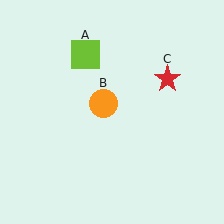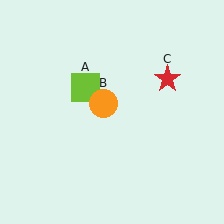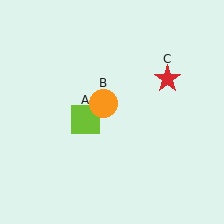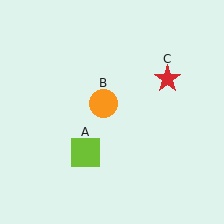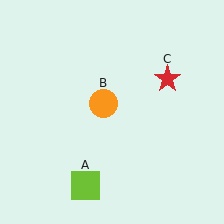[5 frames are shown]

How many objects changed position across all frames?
1 object changed position: lime square (object A).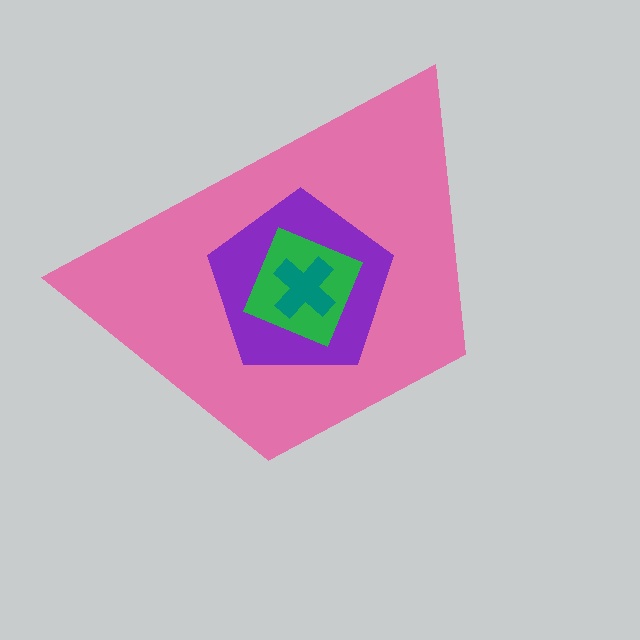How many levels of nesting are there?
4.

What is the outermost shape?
The pink trapezoid.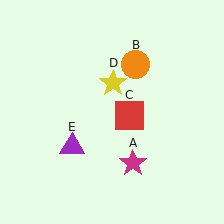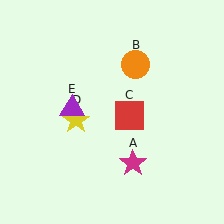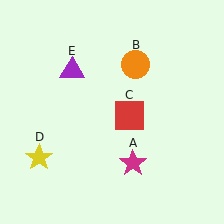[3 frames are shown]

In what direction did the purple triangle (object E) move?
The purple triangle (object E) moved up.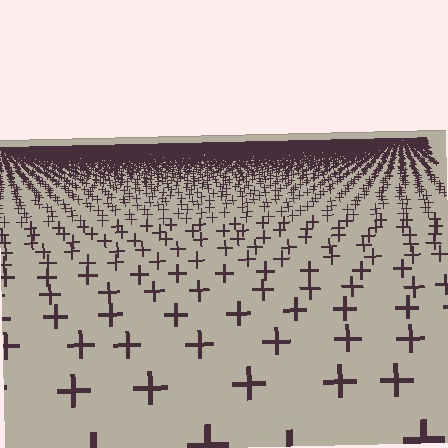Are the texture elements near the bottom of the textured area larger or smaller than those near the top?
Larger. Near the bottom, elements are closer to the viewer and appear at a bigger on-screen size.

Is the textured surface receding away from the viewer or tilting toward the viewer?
The surface is receding away from the viewer. Texture elements get smaller and denser toward the top.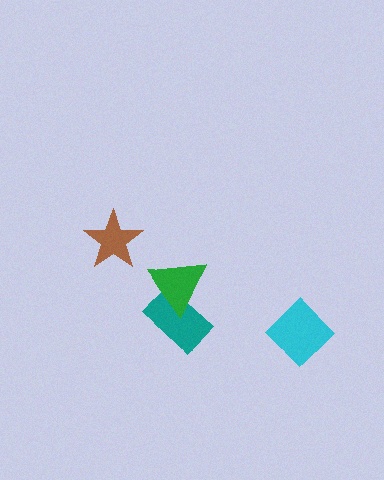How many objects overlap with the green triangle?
1 object overlaps with the green triangle.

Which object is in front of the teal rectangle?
The green triangle is in front of the teal rectangle.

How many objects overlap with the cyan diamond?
0 objects overlap with the cyan diamond.